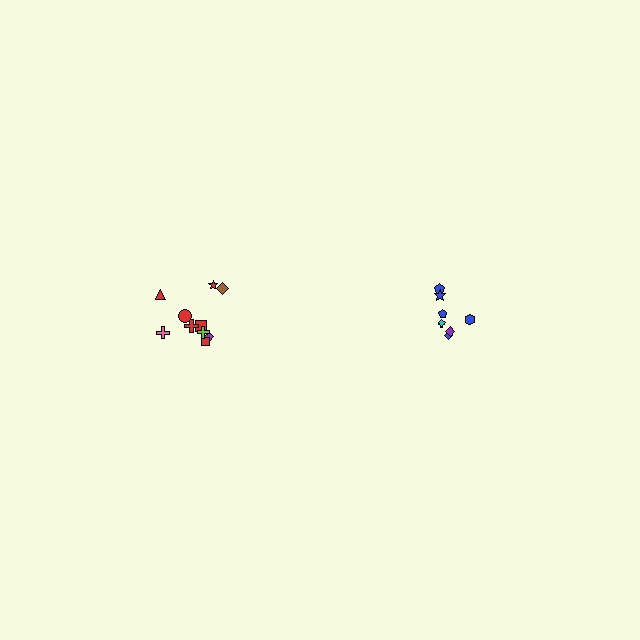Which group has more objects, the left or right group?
The left group.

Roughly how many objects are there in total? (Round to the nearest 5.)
Roughly 20 objects in total.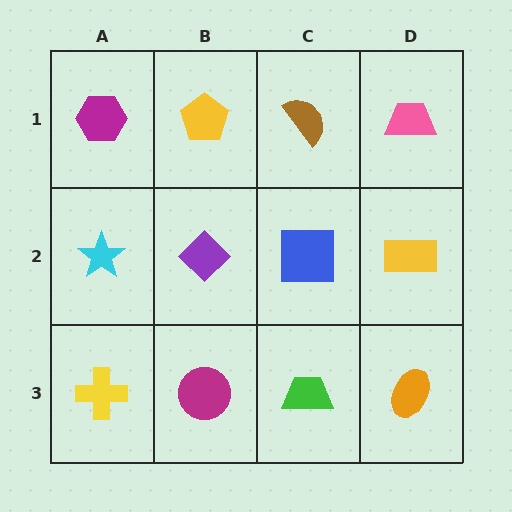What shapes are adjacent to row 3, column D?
A yellow rectangle (row 2, column D), a green trapezoid (row 3, column C).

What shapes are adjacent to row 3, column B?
A purple diamond (row 2, column B), a yellow cross (row 3, column A), a green trapezoid (row 3, column C).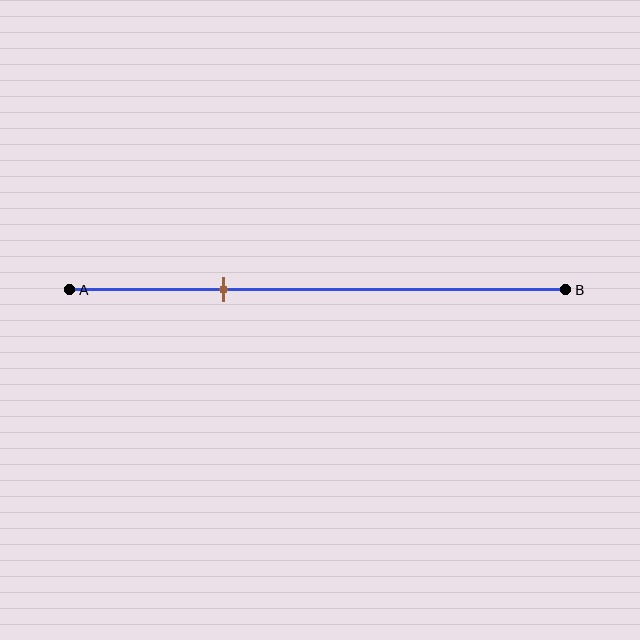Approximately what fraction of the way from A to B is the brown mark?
The brown mark is approximately 30% of the way from A to B.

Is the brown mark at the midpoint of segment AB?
No, the mark is at about 30% from A, not at the 50% midpoint.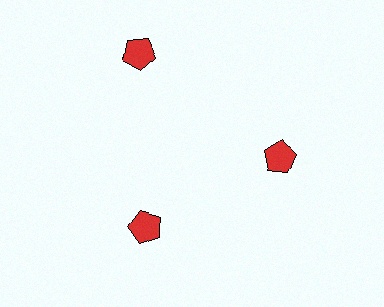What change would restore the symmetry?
The symmetry would be restored by moving it inward, back onto the ring so that all 3 pentagons sit at equal angles and equal distance from the center.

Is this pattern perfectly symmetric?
No. The 3 red pentagons are arranged in a ring, but one element near the 11 o'clock position is pushed outward from the center, breaking the 3-fold rotational symmetry.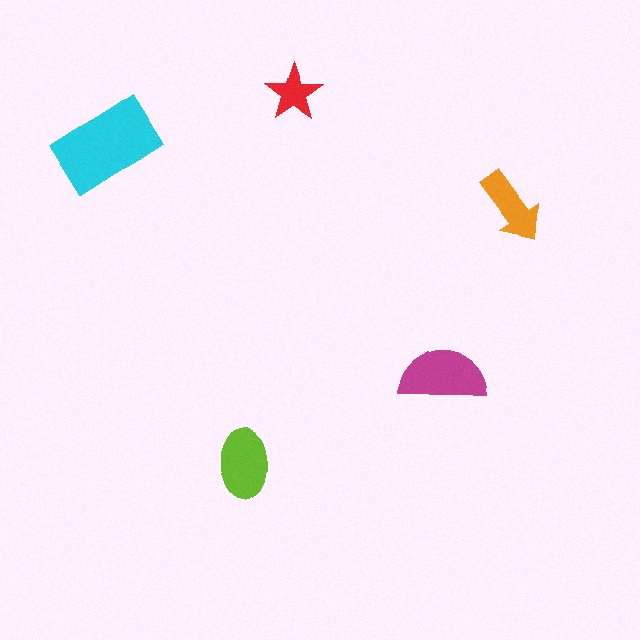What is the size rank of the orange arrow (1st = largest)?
4th.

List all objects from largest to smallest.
The cyan rectangle, the magenta semicircle, the lime ellipse, the orange arrow, the red star.